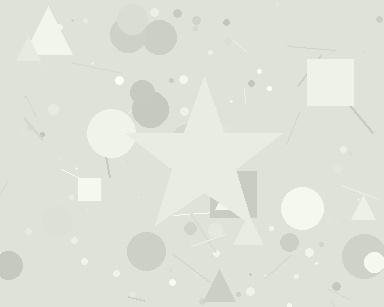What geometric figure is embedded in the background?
A star is embedded in the background.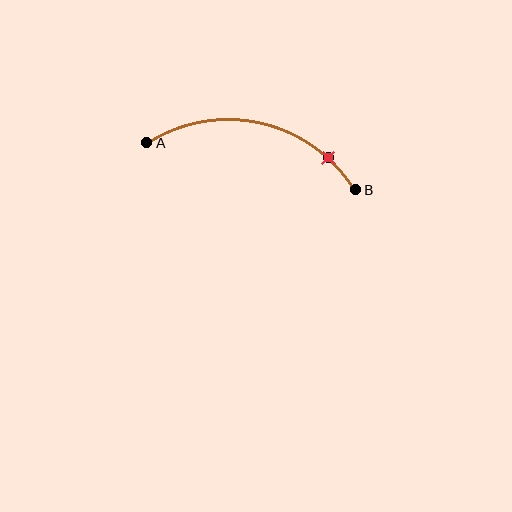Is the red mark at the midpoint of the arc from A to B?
No. The red mark lies on the arc but is closer to endpoint B. The arc midpoint would be at the point on the curve equidistant along the arc from both A and B.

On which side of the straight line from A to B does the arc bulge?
The arc bulges above the straight line connecting A and B.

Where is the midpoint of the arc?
The arc midpoint is the point on the curve farthest from the straight line joining A and B. It sits above that line.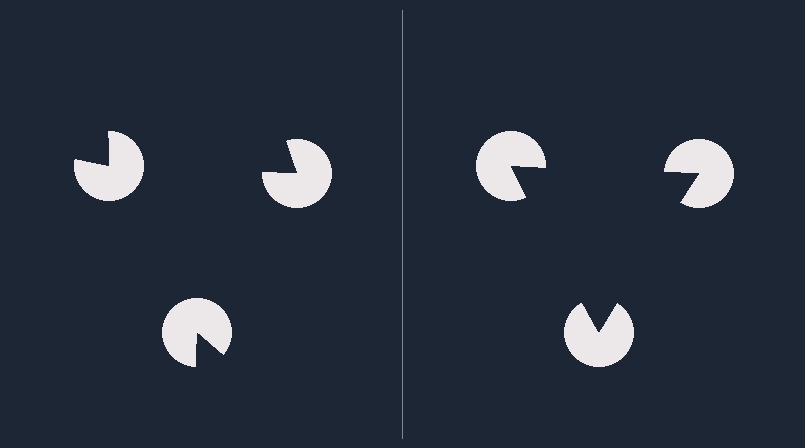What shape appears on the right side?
An illusory triangle.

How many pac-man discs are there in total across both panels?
6 — 3 on each side.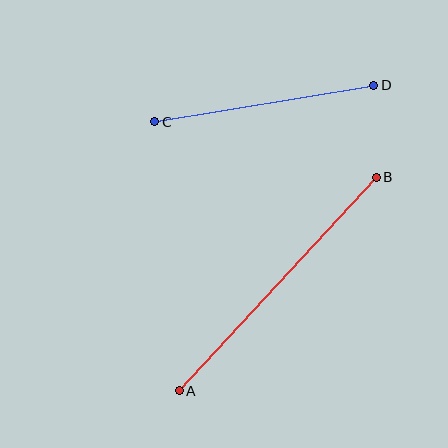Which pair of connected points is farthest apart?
Points A and B are farthest apart.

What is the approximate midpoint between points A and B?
The midpoint is at approximately (278, 284) pixels.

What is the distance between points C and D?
The distance is approximately 222 pixels.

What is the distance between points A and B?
The distance is approximately 290 pixels.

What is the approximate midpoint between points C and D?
The midpoint is at approximately (264, 104) pixels.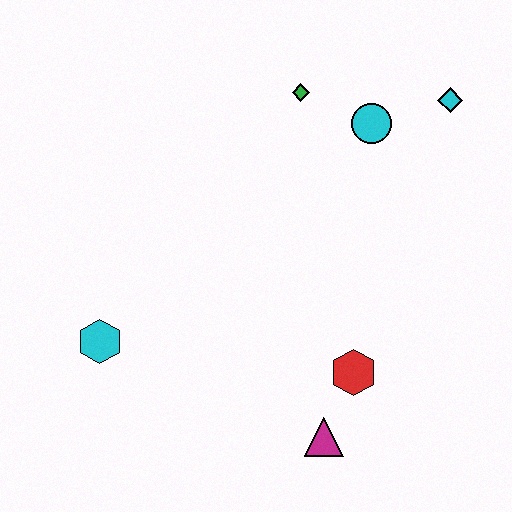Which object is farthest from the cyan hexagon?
The cyan diamond is farthest from the cyan hexagon.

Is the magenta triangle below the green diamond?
Yes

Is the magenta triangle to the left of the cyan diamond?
Yes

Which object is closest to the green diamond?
The cyan circle is closest to the green diamond.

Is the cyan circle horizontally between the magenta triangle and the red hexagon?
No